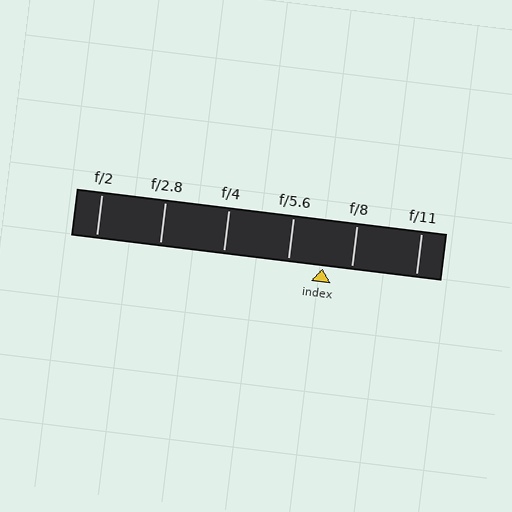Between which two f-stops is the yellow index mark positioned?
The index mark is between f/5.6 and f/8.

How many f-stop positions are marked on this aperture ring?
There are 6 f-stop positions marked.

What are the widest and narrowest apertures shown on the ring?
The widest aperture shown is f/2 and the narrowest is f/11.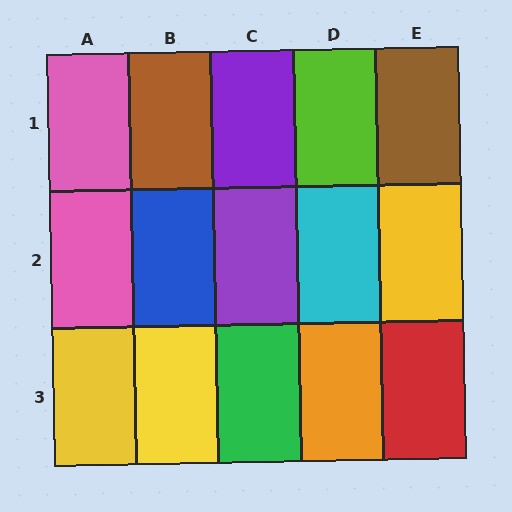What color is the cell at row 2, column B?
Blue.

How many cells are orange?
1 cell is orange.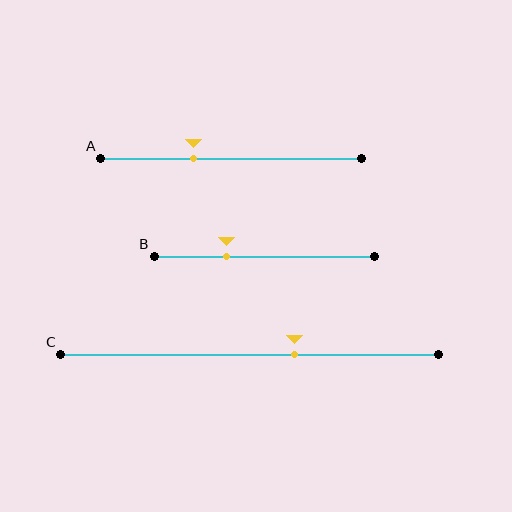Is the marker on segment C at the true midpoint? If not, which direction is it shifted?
No, the marker on segment C is shifted to the right by about 12% of the segment length.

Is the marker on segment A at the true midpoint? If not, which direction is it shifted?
No, the marker on segment A is shifted to the left by about 14% of the segment length.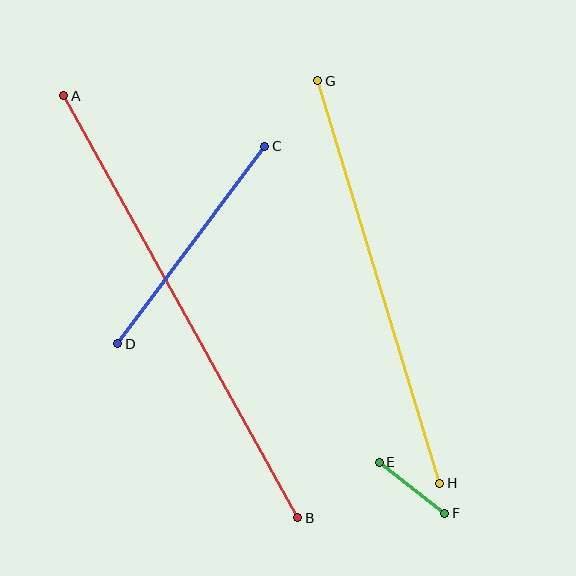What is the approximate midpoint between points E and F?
The midpoint is at approximately (412, 488) pixels.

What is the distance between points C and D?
The distance is approximately 246 pixels.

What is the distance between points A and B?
The distance is approximately 482 pixels.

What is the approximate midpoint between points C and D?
The midpoint is at approximately (191, 245) pixels.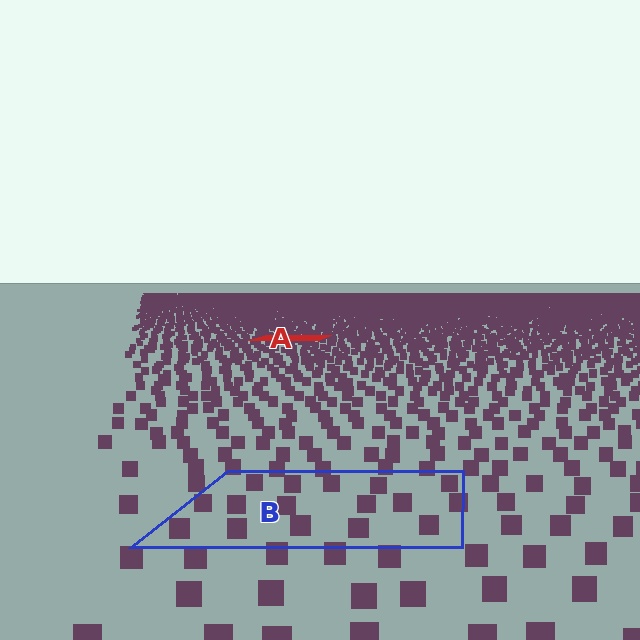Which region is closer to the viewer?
Region B is closer. The texture elements there are larger and more spread out.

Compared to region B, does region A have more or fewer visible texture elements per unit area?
Region A has more texture elements per unit area — they are packed more densely because it is farther away.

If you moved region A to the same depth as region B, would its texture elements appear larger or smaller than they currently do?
They would appear larger. At a closer depth, the same texture elements are projected at a bigger on-screen size.